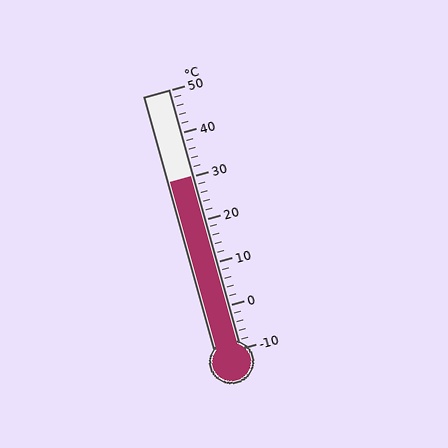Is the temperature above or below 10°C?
The temperature is above 10°C.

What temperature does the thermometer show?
The thermometer shows approximately 30°C.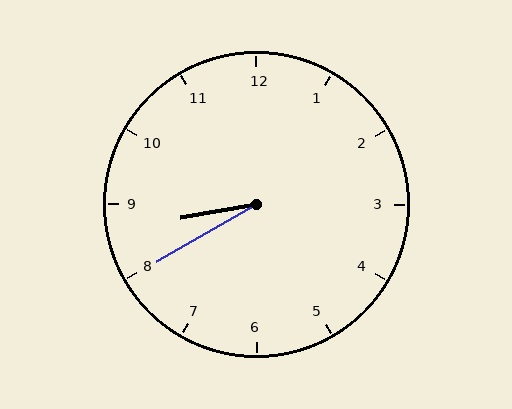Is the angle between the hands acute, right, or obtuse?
It is acute.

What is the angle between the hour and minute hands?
Approximately 20 degrees.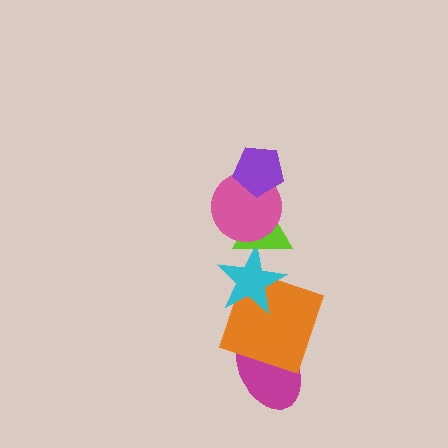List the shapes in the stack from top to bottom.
From top to bottom: the purple pentagon, the pink circle, the lime triangle, the cyan star, the orange square, the magenta ellipse.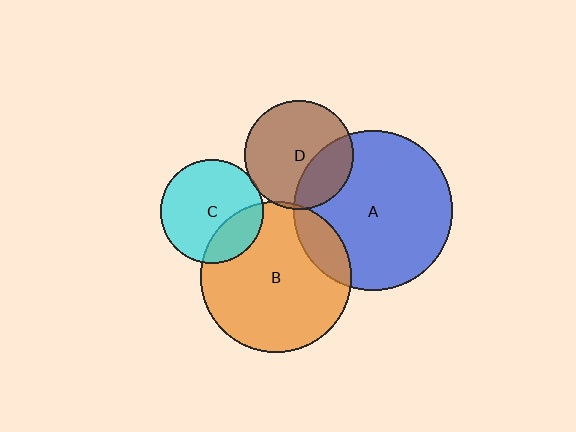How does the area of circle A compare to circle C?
Approximately 2.4 times.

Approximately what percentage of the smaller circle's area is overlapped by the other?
Approximately 25%.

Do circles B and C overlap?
Yes.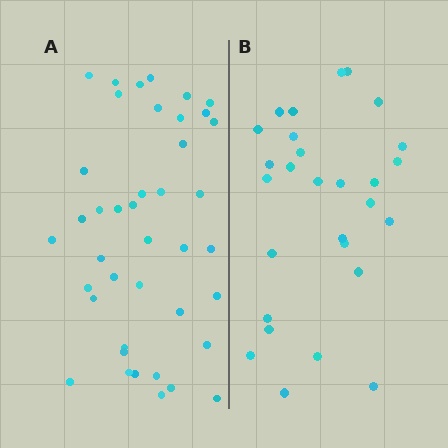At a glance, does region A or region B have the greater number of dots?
Region A (the left region) has more dots.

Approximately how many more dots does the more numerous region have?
Region A has approximately 15 more dots than region B.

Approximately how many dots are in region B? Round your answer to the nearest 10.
About 30 dots. (The exact count is 28, which rounds to 30.)